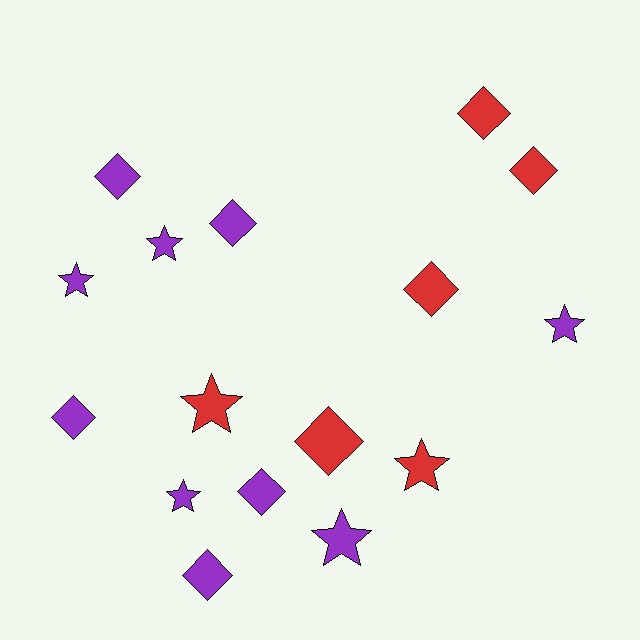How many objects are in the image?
There are 16 objects.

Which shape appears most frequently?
Diamond, with 9 objects.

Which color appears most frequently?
Purple, with 10 objects.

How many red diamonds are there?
There are 4 red diamonds.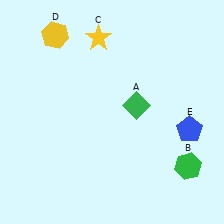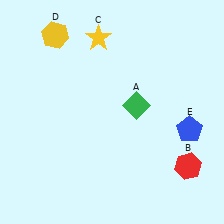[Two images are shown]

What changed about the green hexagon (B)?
In Image 1, B is green. In Image 2, it changed to red.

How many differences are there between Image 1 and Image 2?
There is 1 difference between the two images.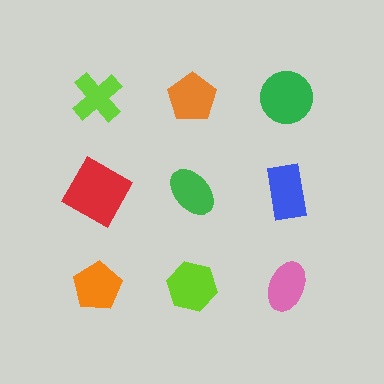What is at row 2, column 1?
A red square.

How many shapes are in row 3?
3 shapes.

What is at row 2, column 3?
A blue rectangle.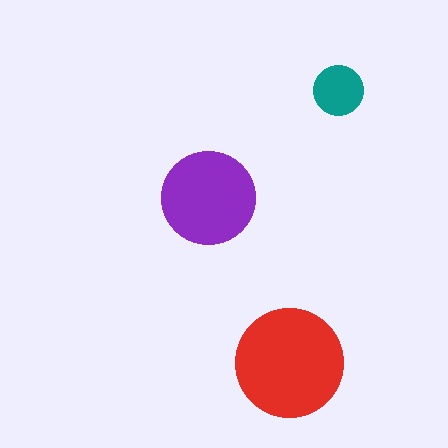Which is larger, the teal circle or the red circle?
The red one.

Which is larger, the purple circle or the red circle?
The red one.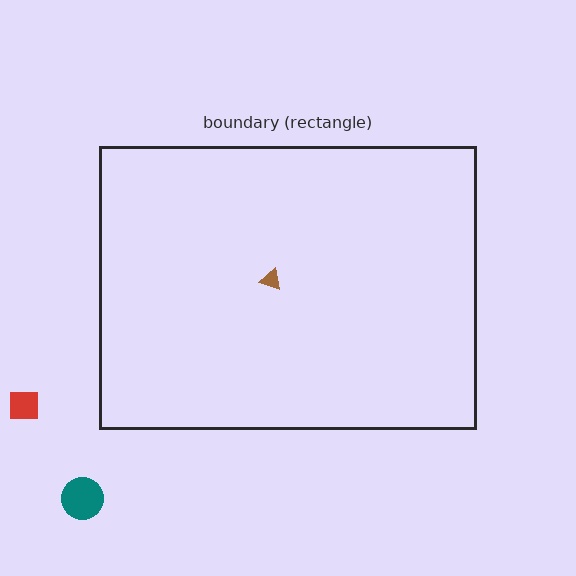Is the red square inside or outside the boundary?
Outside.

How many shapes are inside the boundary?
1 inside, 2 outside.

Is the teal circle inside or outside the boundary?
Outside.